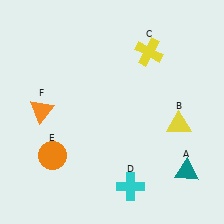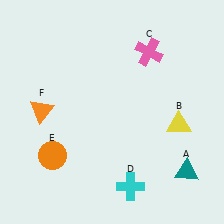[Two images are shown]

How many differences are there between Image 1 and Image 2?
There is 1 difference between the two images.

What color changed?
The cross (C) changed from yellow in Image 1 to pink in Image 2.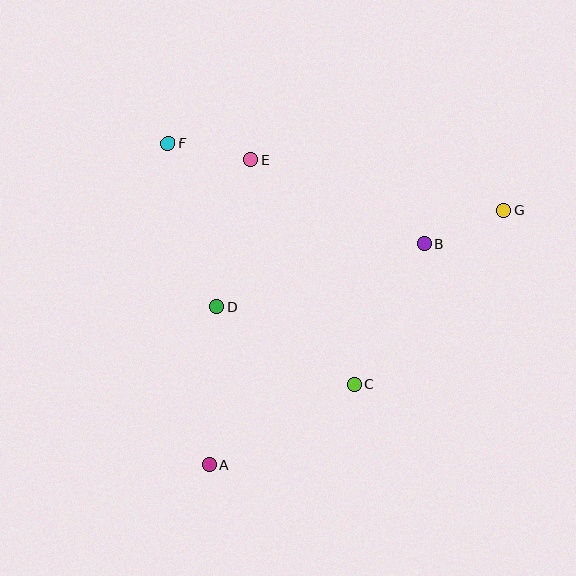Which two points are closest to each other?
Points E and F are closest to each other.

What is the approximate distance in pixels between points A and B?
The distance between A and B is approximately 308 pixels.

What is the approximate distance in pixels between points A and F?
The distance between A and F is approximately 324 pixels.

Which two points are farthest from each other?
Points A and G are farthest from each other.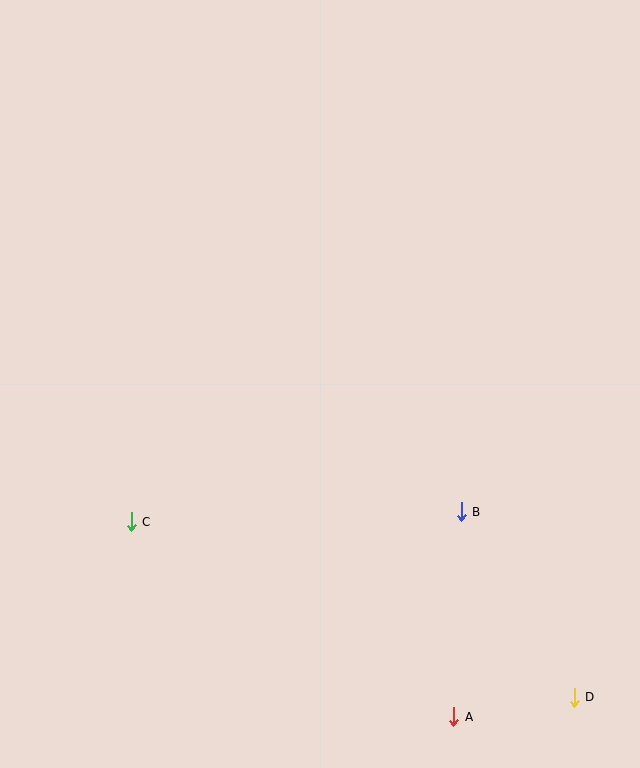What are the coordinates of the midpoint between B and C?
The midpoint between B and C is at (296, 517).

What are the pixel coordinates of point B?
Point B is at (461, 512).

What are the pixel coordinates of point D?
Point D is at (574, 697).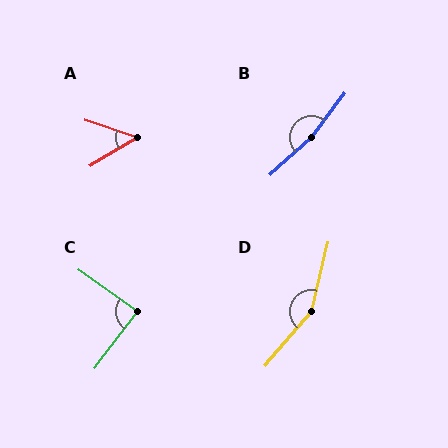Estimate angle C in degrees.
Approximately 89 degrees.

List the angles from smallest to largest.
A (49°), C (89°), D (153°), B (169°).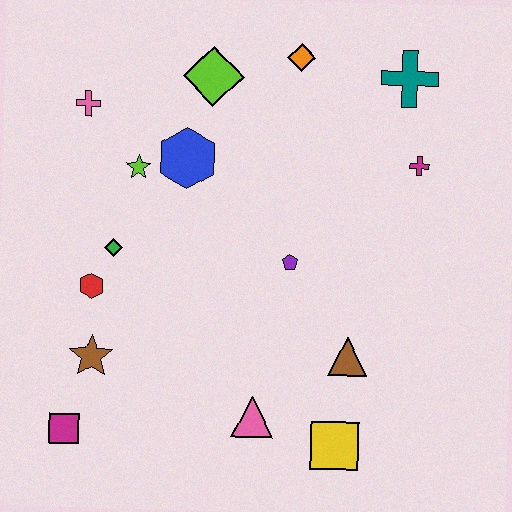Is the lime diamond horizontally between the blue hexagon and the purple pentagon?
Yes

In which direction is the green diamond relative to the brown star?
The green diamond is above the brown star.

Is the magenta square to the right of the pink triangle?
No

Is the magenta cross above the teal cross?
No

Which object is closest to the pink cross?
The lime star is closest to the pink cross.